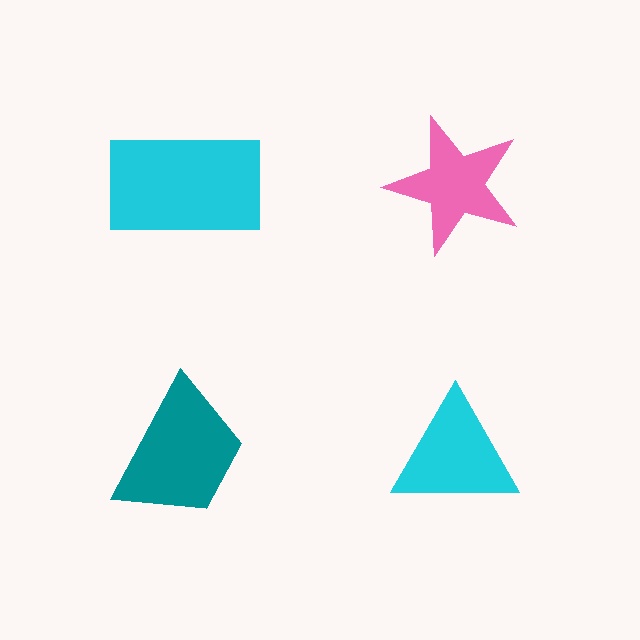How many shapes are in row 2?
2 shapes.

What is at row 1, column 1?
A cyan rectangle.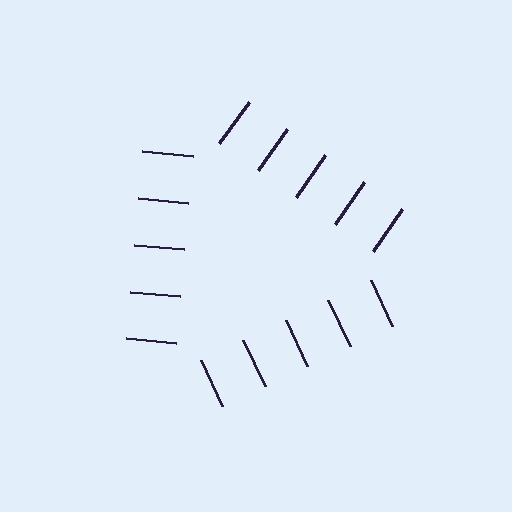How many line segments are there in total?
15 — 5 along each of the 3 edges.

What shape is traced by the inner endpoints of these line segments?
An illusory triangle — the line segments terminate on its edges but no continuous stroke is drawn.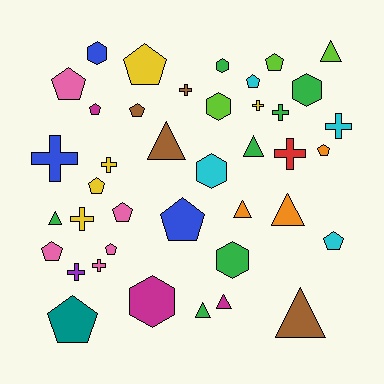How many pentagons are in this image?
There are 14 pentagons.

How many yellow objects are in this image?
There are 5 yellow objects.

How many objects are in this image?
There are 40 objects.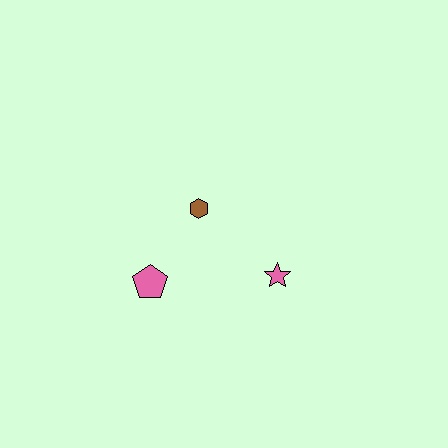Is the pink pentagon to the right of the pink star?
No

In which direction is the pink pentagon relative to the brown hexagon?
The pink pentagon is below the brown hexagon.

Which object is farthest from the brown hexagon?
The pink star is farthest from the brown hexagon.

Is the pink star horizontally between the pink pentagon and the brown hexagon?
No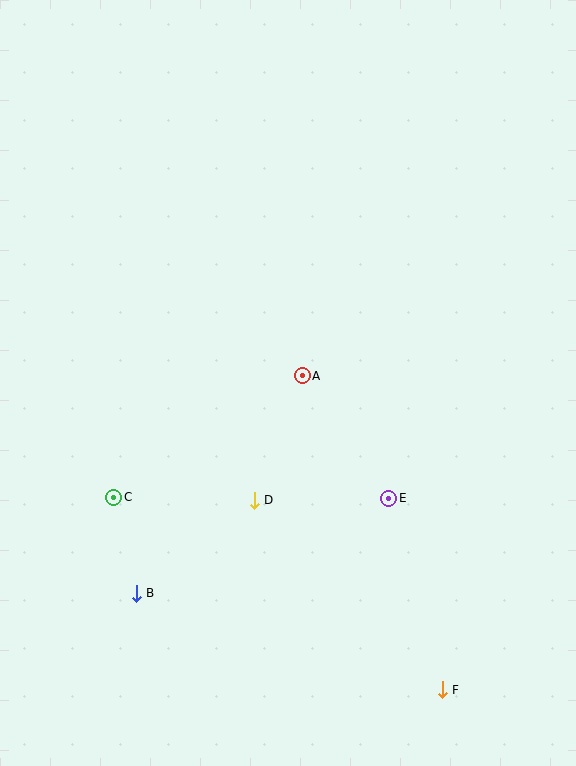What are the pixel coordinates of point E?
Point E is at (389, 498).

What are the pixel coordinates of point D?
Point D is at (254, 500).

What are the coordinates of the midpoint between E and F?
The midpoint between E and F is at (416, 594).